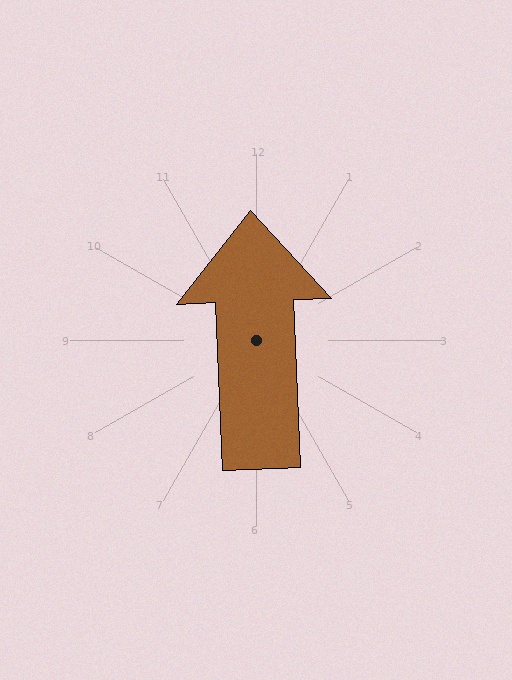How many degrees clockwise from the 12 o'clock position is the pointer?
Approximately 358 degrees.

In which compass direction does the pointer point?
North.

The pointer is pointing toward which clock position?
Roughly 12 o'clock.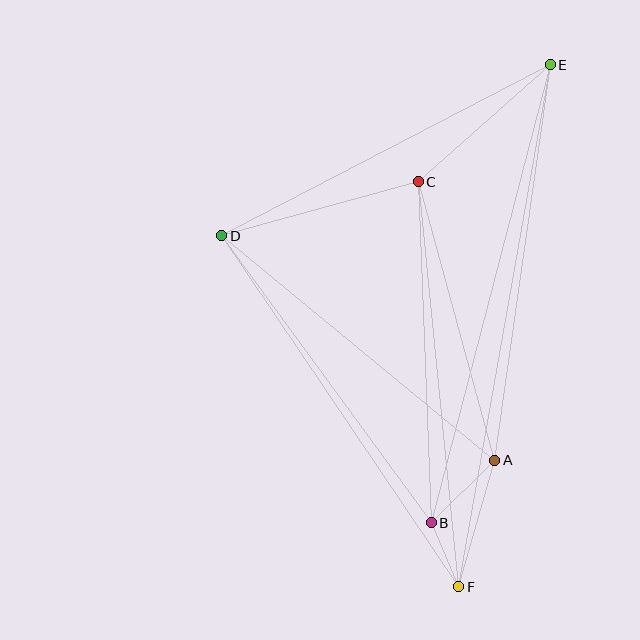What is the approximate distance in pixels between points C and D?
The distance between C and D is approximately 204 pixels.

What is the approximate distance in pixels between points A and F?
The distance between A and F is approximately 132 pixels.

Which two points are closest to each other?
Points B and F are closest to each other.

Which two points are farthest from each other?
Points E and F are farthest from each other.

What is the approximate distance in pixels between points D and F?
The distance between D and F is approximately 424 pixels.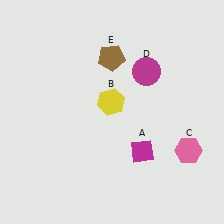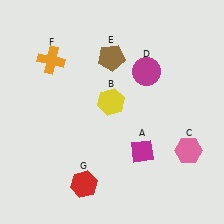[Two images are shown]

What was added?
An orange cross (F), a red hexagon (G) were added in Image 2.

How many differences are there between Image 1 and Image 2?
There are 2 differences between the two images.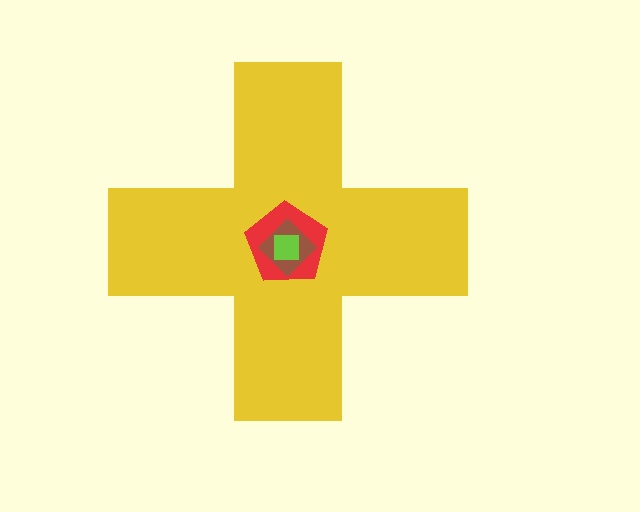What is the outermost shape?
The yellow cross.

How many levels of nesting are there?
4.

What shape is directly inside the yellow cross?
The red pentagon.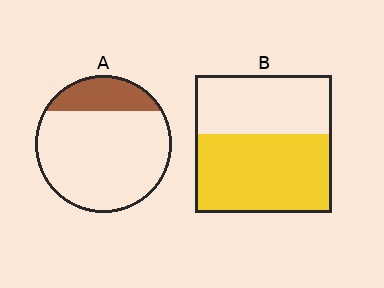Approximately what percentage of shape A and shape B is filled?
A is approximately 20% and B is approximately 55%.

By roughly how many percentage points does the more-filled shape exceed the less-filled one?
By roughly 35 percentage points (B over A).